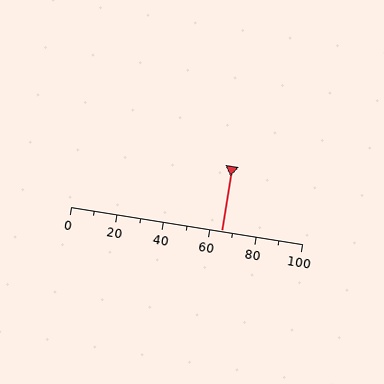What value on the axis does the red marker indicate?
The marker indicates approximately 65.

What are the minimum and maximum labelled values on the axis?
The axis runs from 0 to 100.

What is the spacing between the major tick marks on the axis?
The major ticks are spaced 20 apart.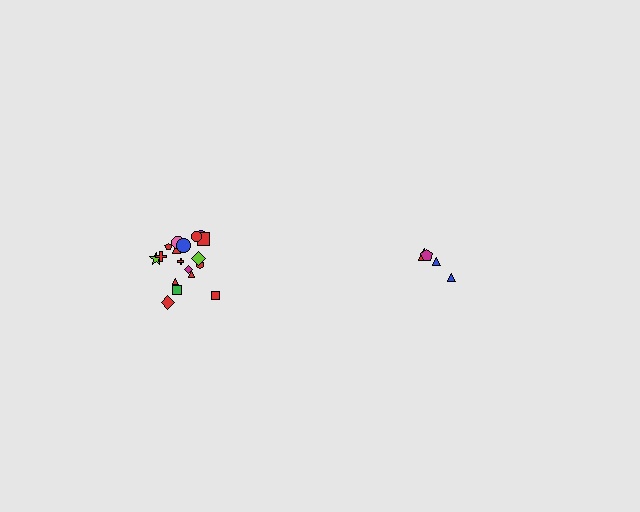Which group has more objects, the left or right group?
The left group.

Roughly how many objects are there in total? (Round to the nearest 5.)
Roughly 20 objects in total.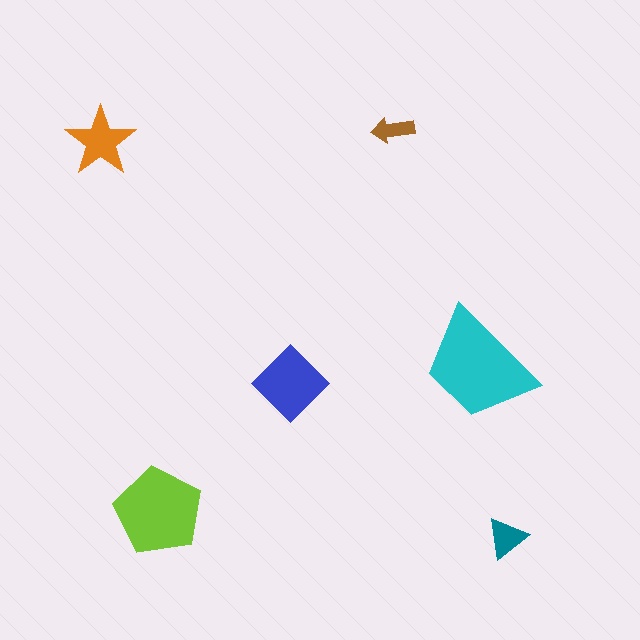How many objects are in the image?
There are 6 objects in the image.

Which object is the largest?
The cyan trapezoid.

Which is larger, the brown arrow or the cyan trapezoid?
The cyan trapezoid.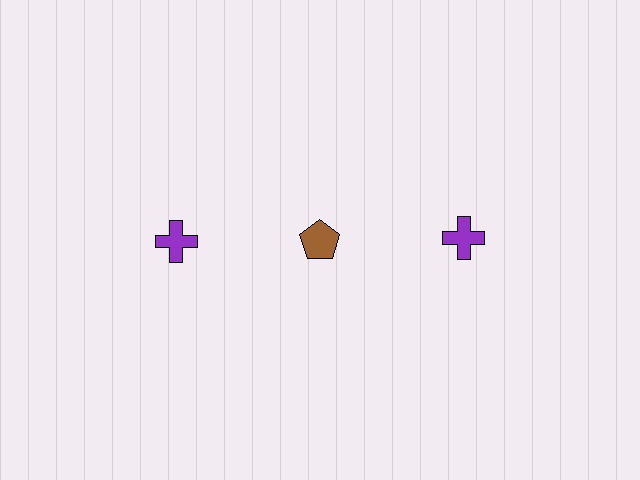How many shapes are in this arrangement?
There are 3 shapes arranged in a grid pattern.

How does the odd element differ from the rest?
It differs in both color (brown instead of purple) and shape (pentagon instead of cross).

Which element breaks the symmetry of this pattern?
The brown pentagon in the top row, second from left column breaks the symmetry. All other shapes are purple crosses.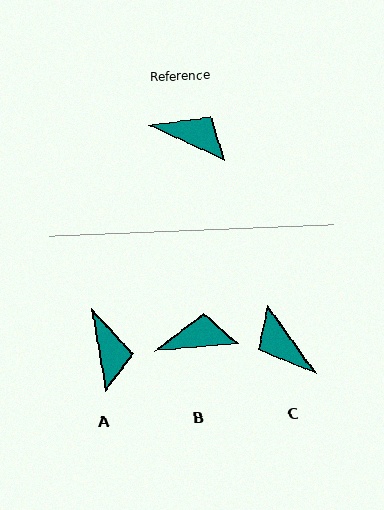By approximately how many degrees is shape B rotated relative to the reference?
Approximately 30 degrees counter-clockwise.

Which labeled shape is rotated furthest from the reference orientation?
C, about 151 degrees away.